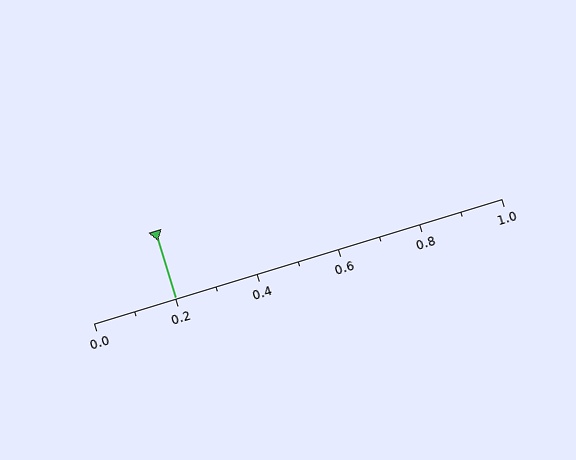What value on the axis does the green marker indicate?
The marker indicates approximately 0.2.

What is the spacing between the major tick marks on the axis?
The major ticks are spaced 0.2 apart.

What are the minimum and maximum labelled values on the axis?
The axis runs from 0.0 to 1.0.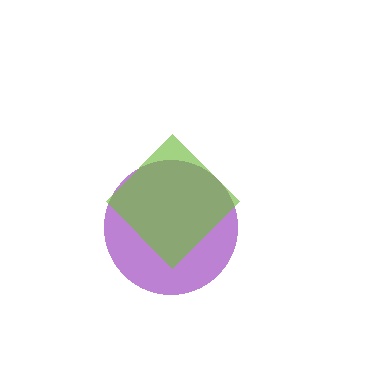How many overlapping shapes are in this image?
There are 2 overlapping shapes in the image.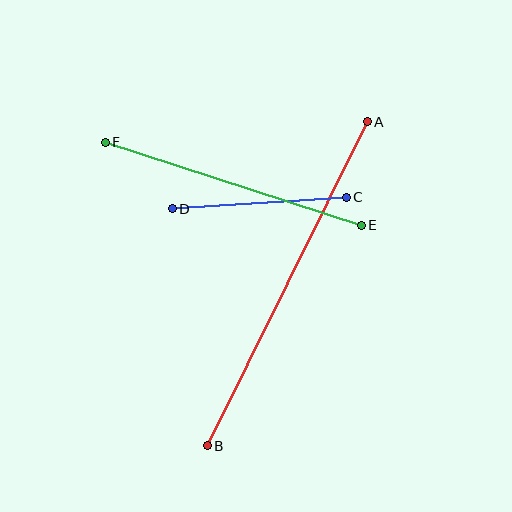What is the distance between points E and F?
The distance is approximately 269 pixels.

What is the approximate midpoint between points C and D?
The midpoint is at approximately (259, 203) pixels.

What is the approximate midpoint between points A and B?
The midpoint is at approximately (287, 284) pixels.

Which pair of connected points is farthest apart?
Points A and B are farthest apart.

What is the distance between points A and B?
The distance is approximately 361 pixels.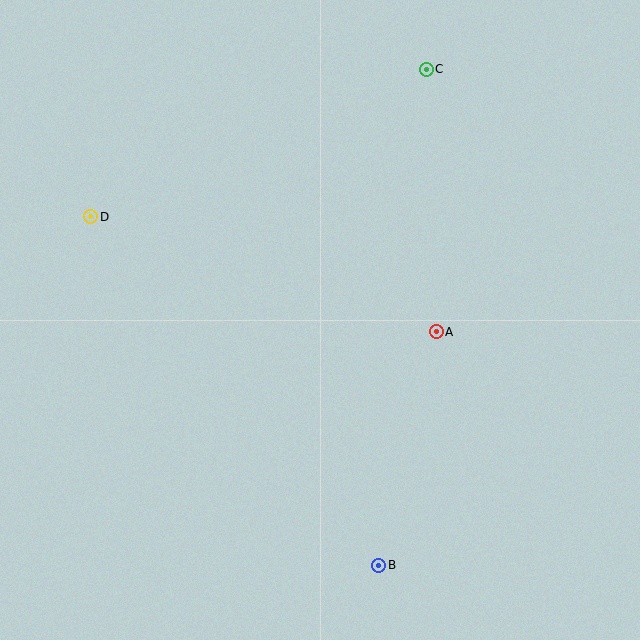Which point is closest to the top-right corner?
Point C is closest to the top-right corner.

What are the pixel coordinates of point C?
Point C is at (426, 69).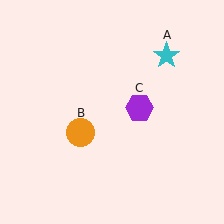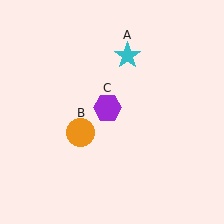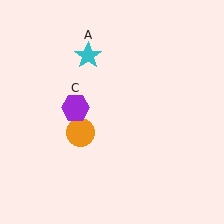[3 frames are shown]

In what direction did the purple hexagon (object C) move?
The purple hexagon (object C) moved left.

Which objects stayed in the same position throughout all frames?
Orange circle (object B) remained stationary.